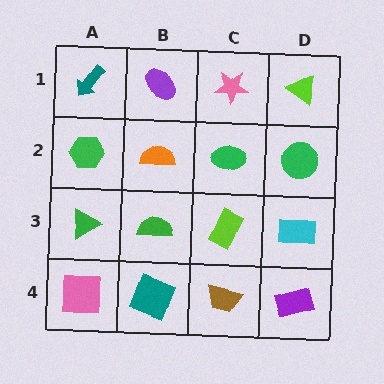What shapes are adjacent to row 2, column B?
A purple ellipse (row 1, column B), a green semicircle (row 3, column B), a green hexagon (row 2, column A), a green ellipse (row 2, column C).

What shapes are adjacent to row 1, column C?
A green ellipse (row 2, column C), a purple ellipse (row 1, column B), a lime triangle (row 1, column D).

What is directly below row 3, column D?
A purple rectangle.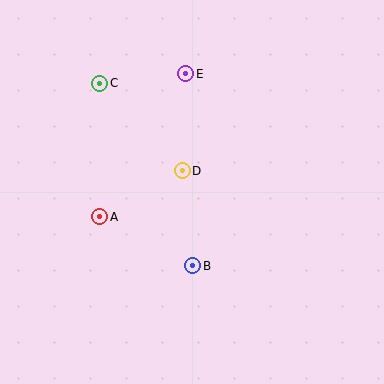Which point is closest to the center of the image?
Point D at (182, 171) is closest to the center.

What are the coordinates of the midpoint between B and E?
The midpoint between B and E is at (189, 170).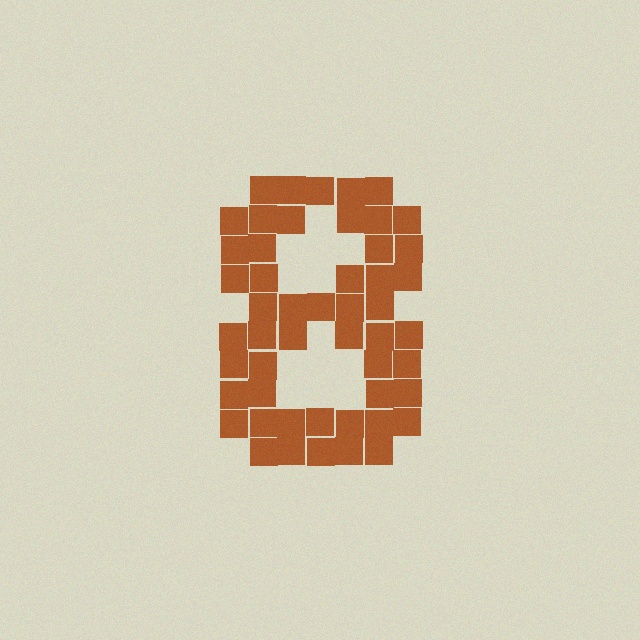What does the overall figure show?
The overall figure shows the digit 8.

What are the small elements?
The small elements are squares.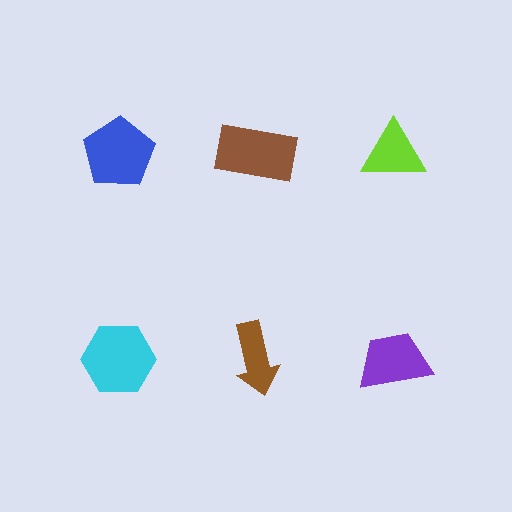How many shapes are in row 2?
3 shapes.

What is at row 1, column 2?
A brown rectangle.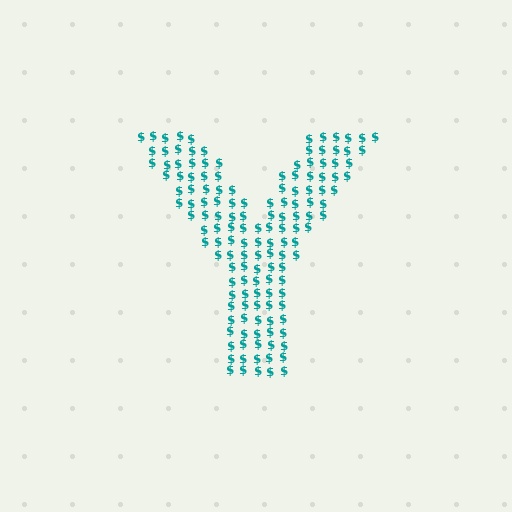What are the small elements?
The small elements are dollar signs.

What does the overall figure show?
The overall figure shows the letter Y.